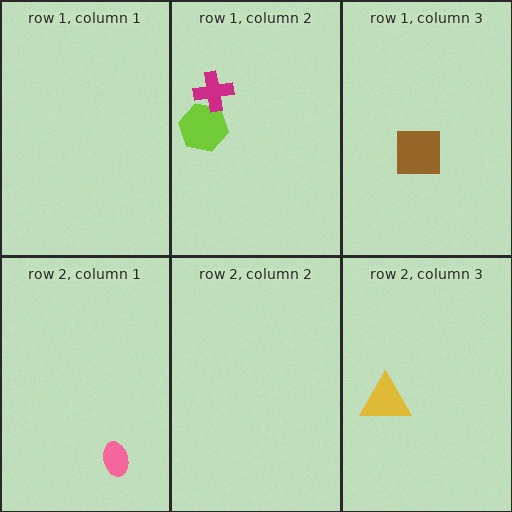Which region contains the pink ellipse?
The row 2, column 1 region.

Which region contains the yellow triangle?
The row 2, column 3 region.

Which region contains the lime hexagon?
The row 1, column 2 region.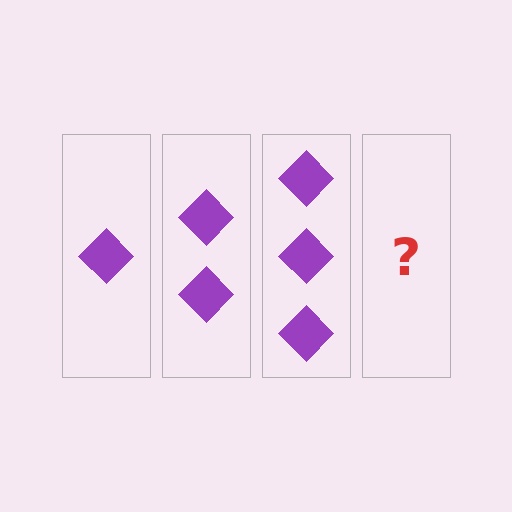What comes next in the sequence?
The next element should be 4 diamonds.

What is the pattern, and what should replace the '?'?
The pattern is that each step adds one more diamond. The '?' should be 4 diamonds.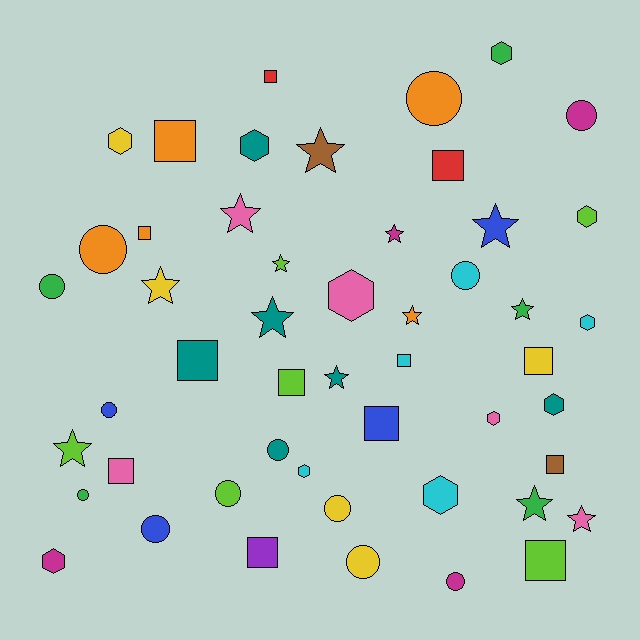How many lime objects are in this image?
There are 6 lime objects.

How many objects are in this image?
There are 50 objects.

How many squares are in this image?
There are 13 squares.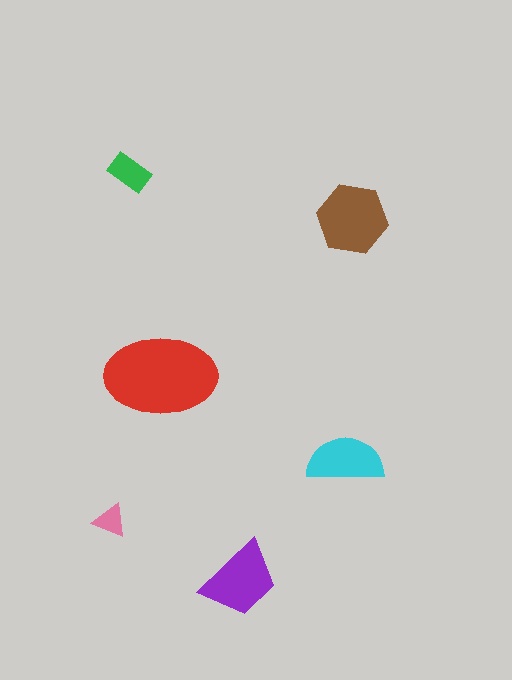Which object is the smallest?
The pink triangle.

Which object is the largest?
The red ellipse.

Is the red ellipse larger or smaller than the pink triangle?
Larger.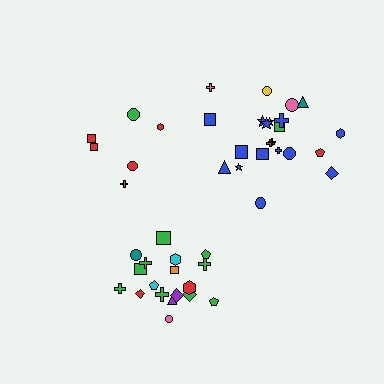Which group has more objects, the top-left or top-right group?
The top-right group.